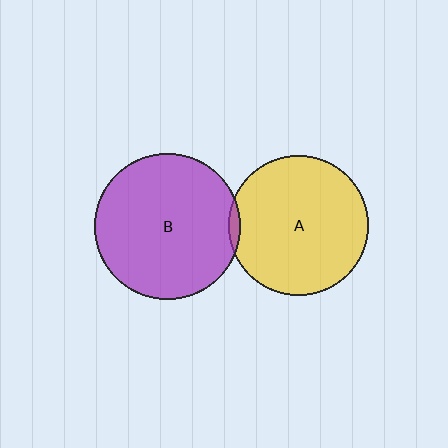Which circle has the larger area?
Circle B (purple).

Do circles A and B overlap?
Yes.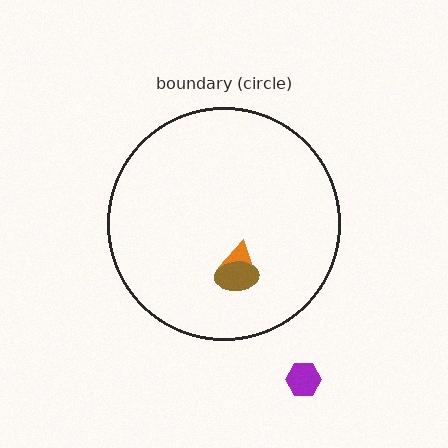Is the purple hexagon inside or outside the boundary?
Outside.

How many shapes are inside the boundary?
3 inside, 1 outside.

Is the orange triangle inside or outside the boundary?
Inside.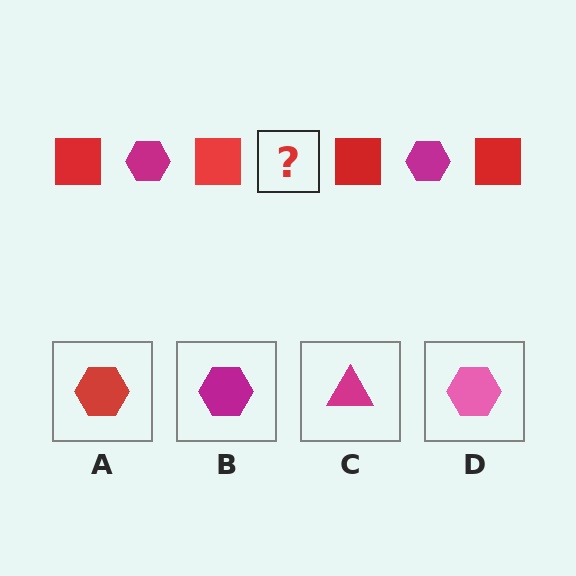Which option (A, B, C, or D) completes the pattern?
B.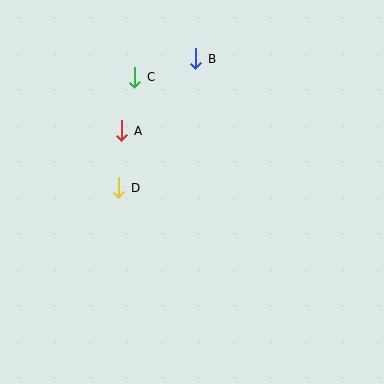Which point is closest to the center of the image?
Point D at (119, 188) is closest to the center.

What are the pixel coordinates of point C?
Point C is at (135, 77).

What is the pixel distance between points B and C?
The distance between B and C is 64 pixels.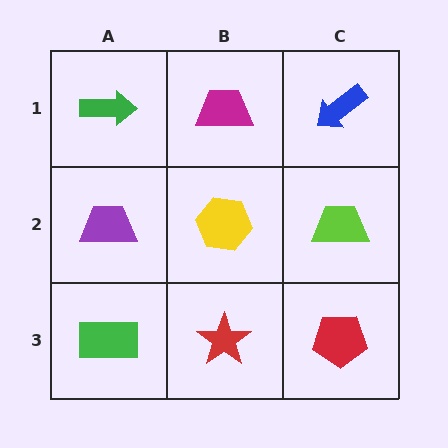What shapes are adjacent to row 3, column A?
A purple trapezoid (row 2, column A), a red star (row 3, column B).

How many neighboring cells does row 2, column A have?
3.